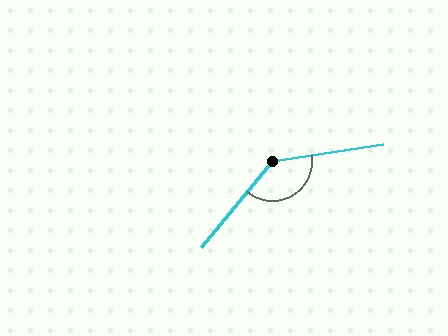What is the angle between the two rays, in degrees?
Approximately 139 degrees.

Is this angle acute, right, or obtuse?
It is obtuse.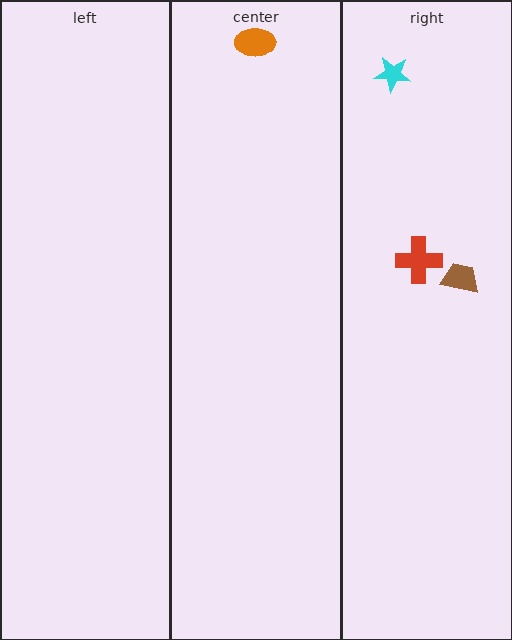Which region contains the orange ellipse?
The center region.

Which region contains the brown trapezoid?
The right region.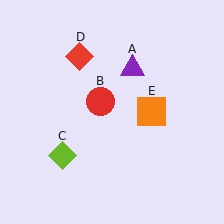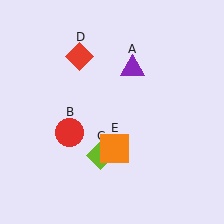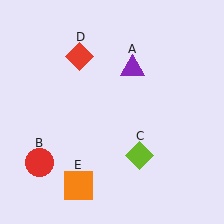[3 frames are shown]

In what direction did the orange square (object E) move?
The orange square (object E) moved down and to the left.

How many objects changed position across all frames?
3 objects changed position: red circle (object B), lime diamond (object C), orange square (object E).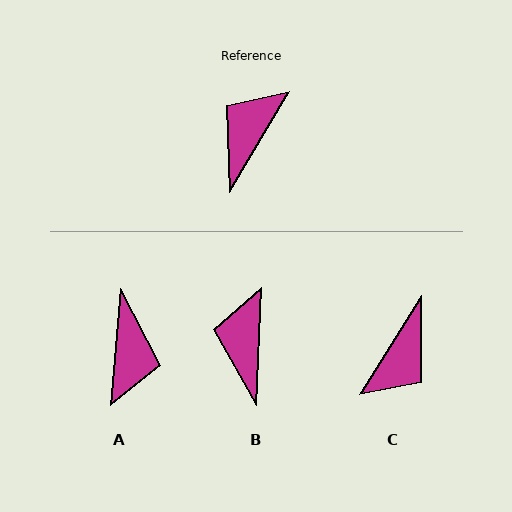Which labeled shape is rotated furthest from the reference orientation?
C, about 179 degrees away.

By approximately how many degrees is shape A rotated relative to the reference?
Approximately 154 degrees clockwise.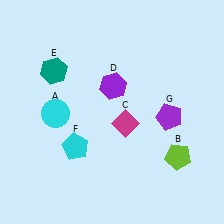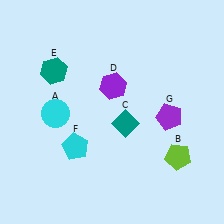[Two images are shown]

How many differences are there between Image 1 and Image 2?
There is 1 difference between the two images.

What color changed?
The diamond (C) changed from magenta in Image 1 to teal in Image 2.